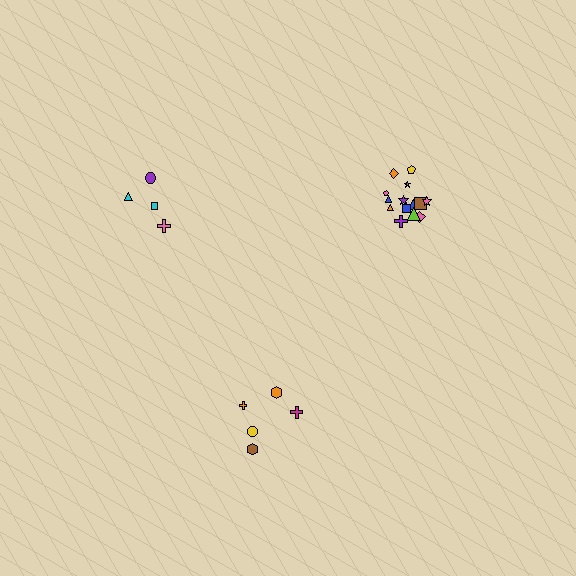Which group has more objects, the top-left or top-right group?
The top-right group.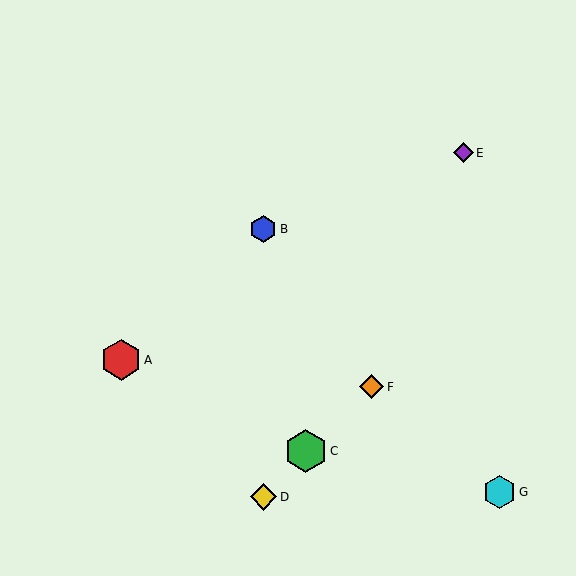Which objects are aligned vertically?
Objects B, D are aligned vertically.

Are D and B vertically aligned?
Yes, both are at x≈263.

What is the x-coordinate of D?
Object D is at x≈263.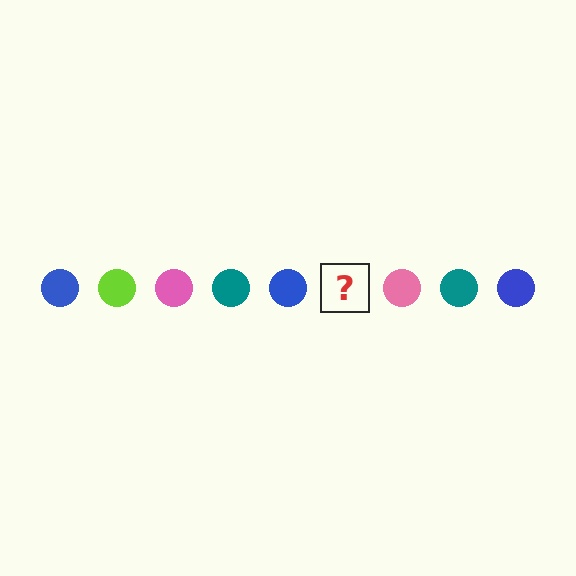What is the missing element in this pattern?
The missing element is a lime circle.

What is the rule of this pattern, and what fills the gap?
The rule is that the pattern cycles through blue, lime, pink, teal circles. The gap should be filled with a lime circle.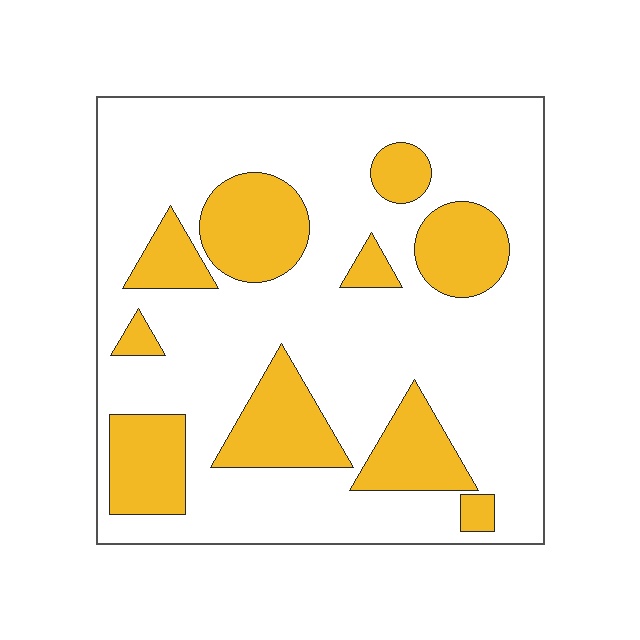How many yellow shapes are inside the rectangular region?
10.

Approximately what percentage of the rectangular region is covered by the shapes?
Approximately 25%.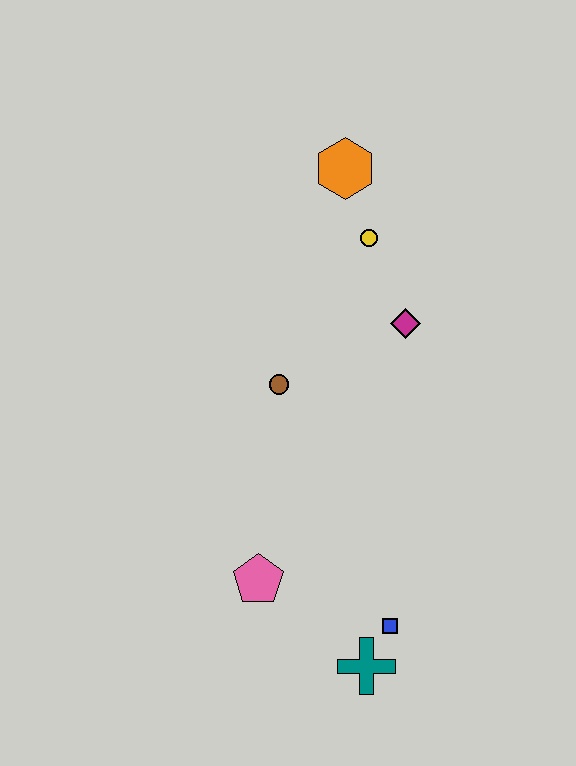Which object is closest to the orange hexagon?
The yellow circle is closest to the orange hexagon.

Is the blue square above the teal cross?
Yes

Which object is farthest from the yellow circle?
The teal cross is farthest from the yellow circle.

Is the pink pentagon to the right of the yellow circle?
No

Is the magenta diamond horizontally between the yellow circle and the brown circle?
No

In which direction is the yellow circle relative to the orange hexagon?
The yellow circle is below the orange hexagon.